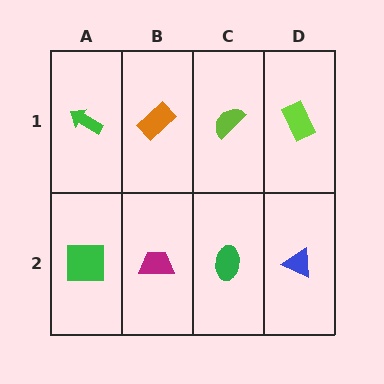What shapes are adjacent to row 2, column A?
A green arrow (row 1, column A), a magenta trapezoid (row 2, column B).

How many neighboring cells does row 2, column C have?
3.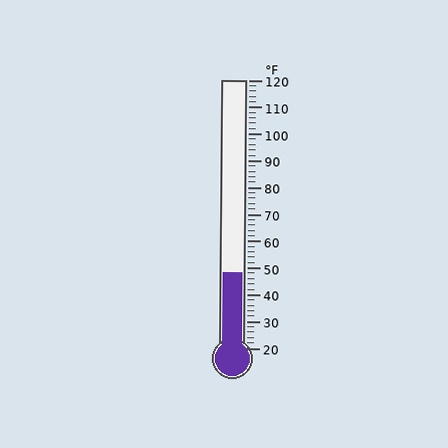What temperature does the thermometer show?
The thermometer shows approximately 48°F.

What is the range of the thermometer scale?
The thermometer scale ranges from 20°F to 120°F.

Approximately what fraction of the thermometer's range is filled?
The thermometer is filled to approximately 30% of its range.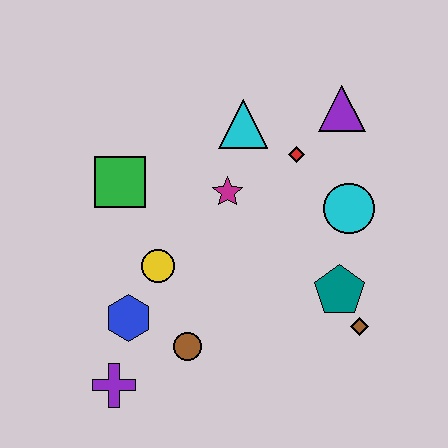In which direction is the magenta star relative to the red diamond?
The magenta star is to the left of the red diamond.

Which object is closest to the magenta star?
The cyan triangle is closest to the magenta star.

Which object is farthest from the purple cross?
The purple triangle is farthest from the purple cross.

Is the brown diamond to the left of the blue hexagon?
No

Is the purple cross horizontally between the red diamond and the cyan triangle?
No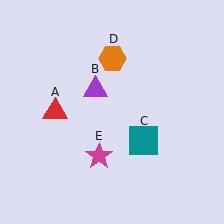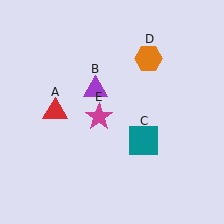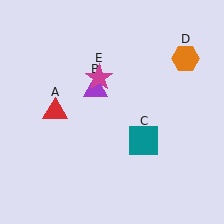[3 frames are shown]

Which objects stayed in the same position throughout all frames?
Red triangle (object A) and purple triangle (object B) and teal square (object C) remained stationary.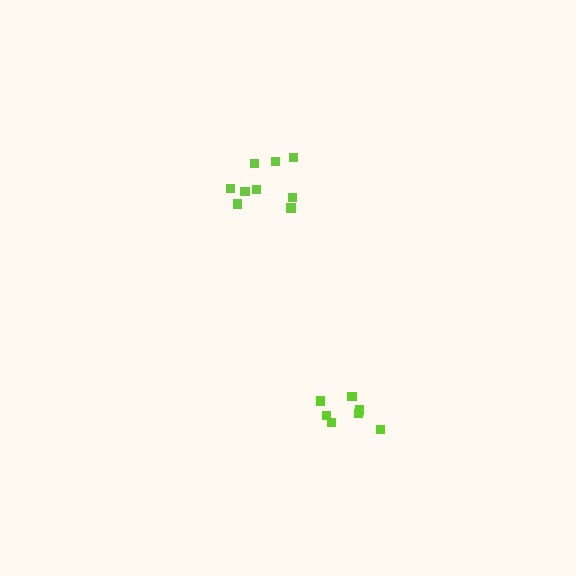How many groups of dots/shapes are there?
There are 2 groups.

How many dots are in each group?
Group 1: 7 dots, Group 2: 9 dots (16 total).